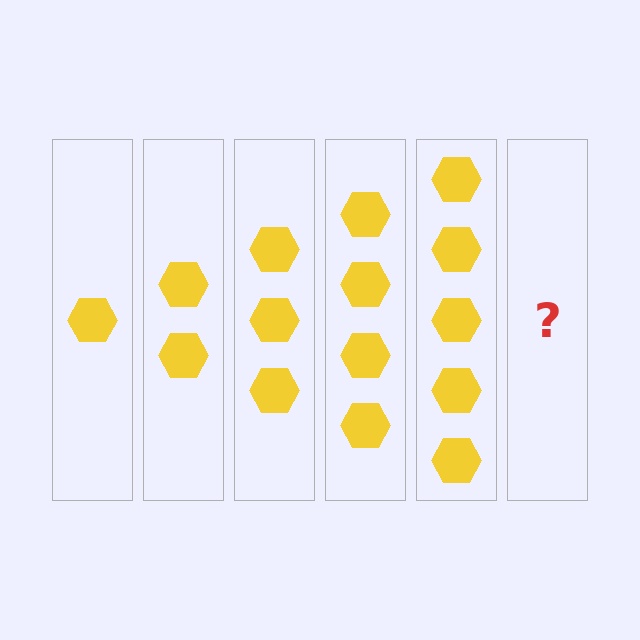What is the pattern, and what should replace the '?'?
The pattern is that each step adds one more hexagon. The '?' should be 6 hexagons.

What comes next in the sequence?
The next element should be 6 hexagons.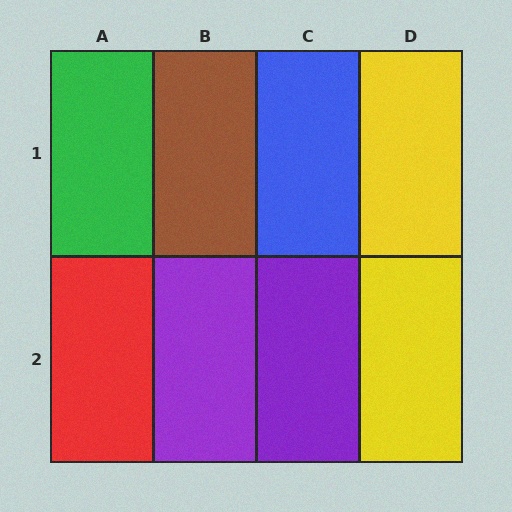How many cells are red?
1 cell is red.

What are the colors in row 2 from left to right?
Red, purple, purple, yellow.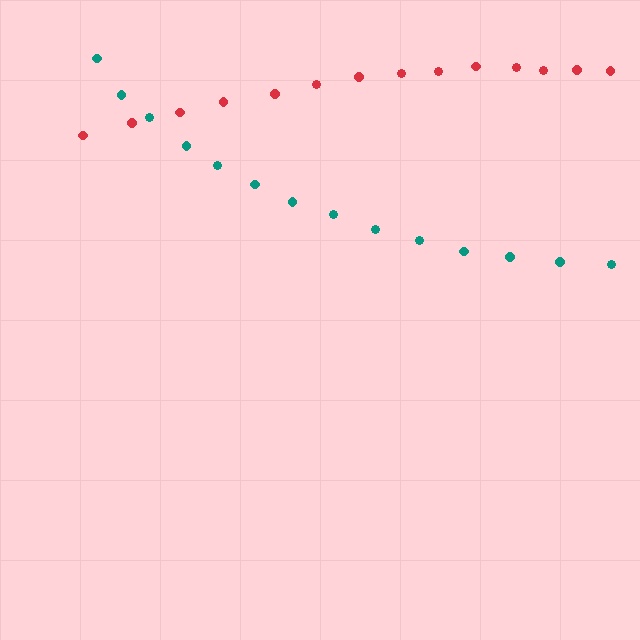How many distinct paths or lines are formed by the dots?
There are 2 distinct paths.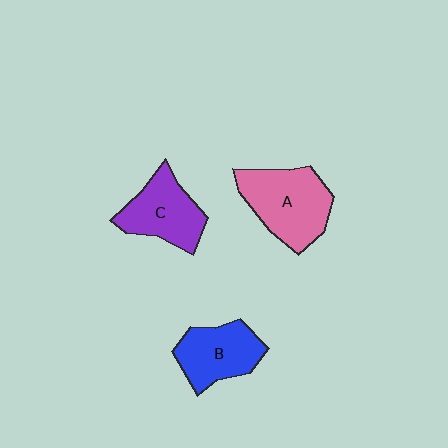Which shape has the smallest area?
Shape B (blue).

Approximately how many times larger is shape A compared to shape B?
Approximately 1.3 times.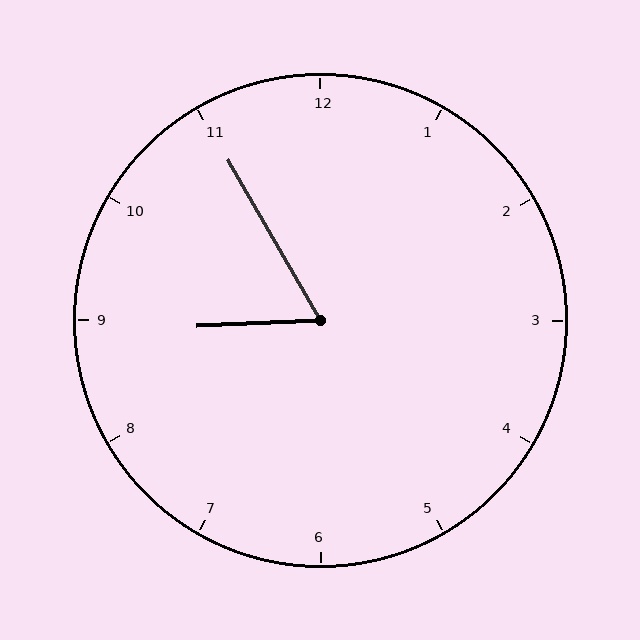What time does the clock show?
8:55.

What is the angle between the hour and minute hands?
Approximately 62 degrees.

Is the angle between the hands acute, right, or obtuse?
It is acute.